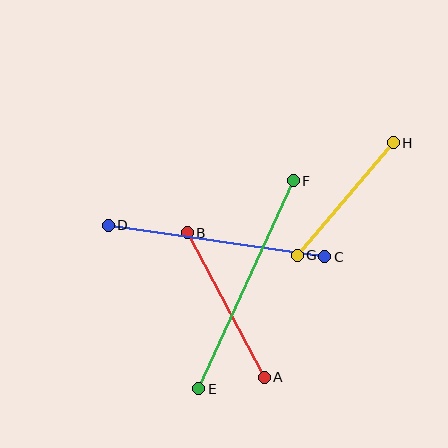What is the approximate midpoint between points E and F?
The midpoint is at approximately (246, 285) pixels.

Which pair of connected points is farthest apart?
Points E and F are farthest apart.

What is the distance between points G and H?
The distance is approximately 148 pixels.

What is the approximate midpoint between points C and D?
The midpoint is at approximately (216, 241) pixels.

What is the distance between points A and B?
The distance is approximately 164 pixels.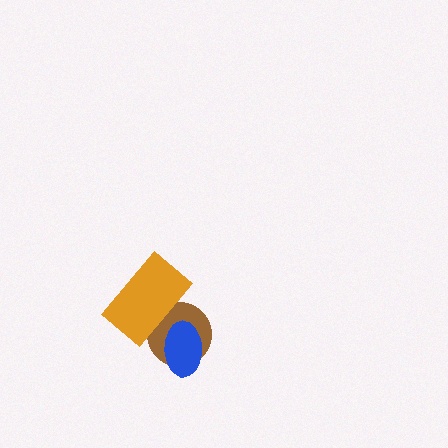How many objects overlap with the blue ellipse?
2 objects overlap with the blue ellipse.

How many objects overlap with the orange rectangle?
2 objects overlap with the orange rectangle.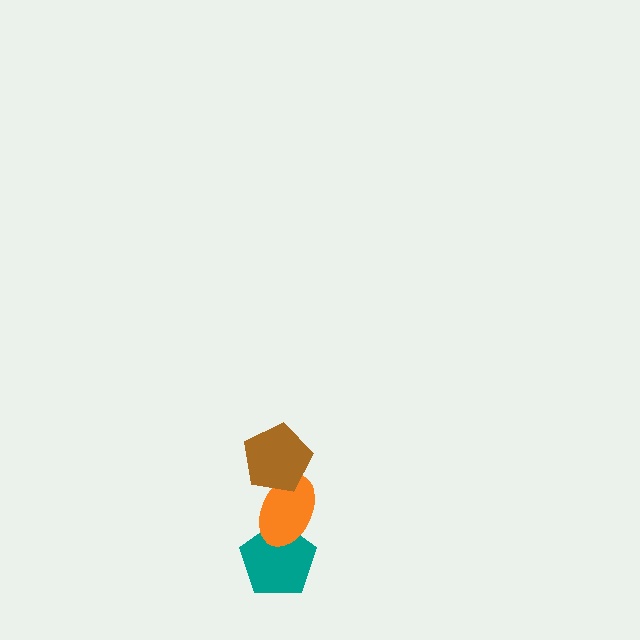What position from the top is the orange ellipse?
The orange ellipse is 2nd from the top.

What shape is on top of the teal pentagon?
The orange ellipse is on top of the teal pentagon.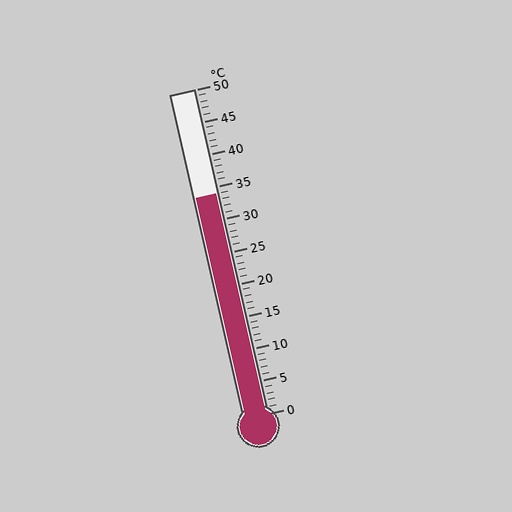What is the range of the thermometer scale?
The thermometer scale ranges from 0°C to 50°C.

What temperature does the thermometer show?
The thermometer shows approximately 34°C.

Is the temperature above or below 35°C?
The temperature is below 35°C.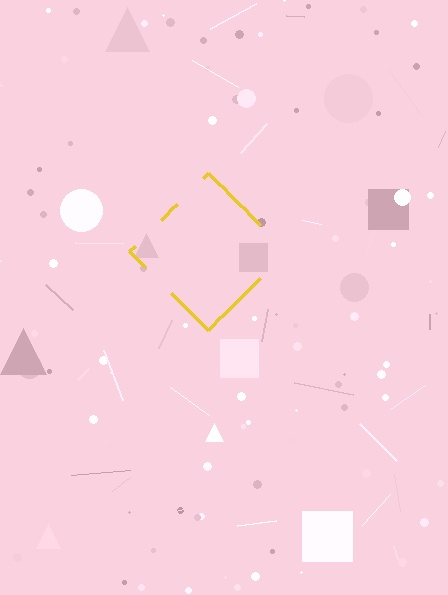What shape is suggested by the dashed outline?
The dashed outline suggests a diamond.